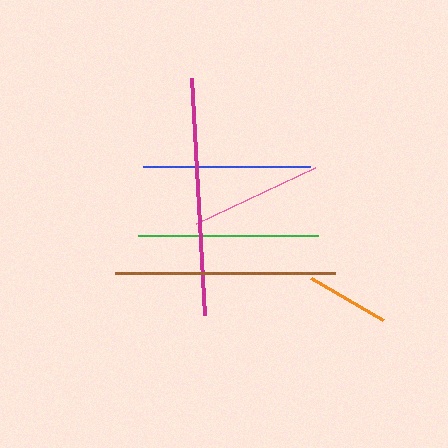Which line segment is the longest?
The magenta line is the longest at approximately 238 pixels.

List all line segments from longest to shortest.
From longest to shortest: magenta, brown, green, blue, pink, orange.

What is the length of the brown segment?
The brown segment is approximately 220 pixels long.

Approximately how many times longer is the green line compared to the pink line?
The green line is approximately 1.4 times the length of the pink line.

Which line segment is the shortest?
The orange line is the shortest at approximately 84 pixels.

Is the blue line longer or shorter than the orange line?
The blue line is longer than the orange line.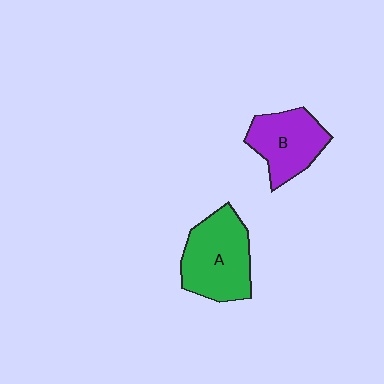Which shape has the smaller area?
Shape B (purple).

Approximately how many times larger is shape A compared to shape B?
Approximately 1.3 times.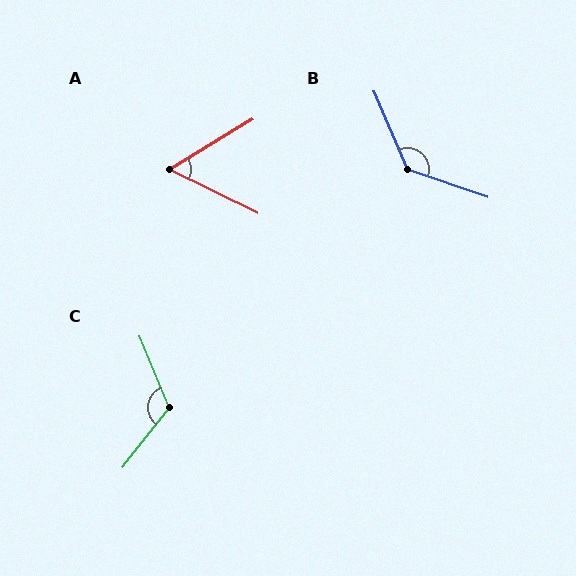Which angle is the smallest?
A, at approximately 57 degrees.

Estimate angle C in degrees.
Approximately 120 degrees.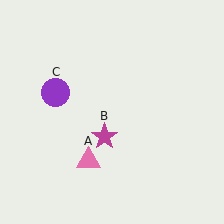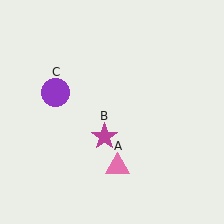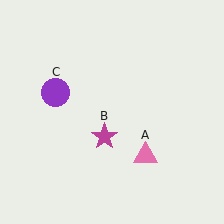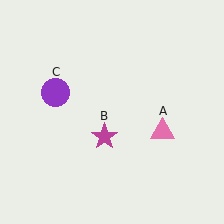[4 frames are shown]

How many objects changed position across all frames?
1 object changed position: pink triangle (object A).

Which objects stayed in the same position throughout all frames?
Magenta star (object B) and purple circle (object C) remained stationary.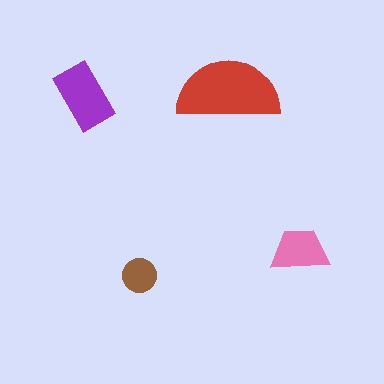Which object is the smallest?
The brown circle.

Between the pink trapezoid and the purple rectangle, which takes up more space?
The purple rectangle.